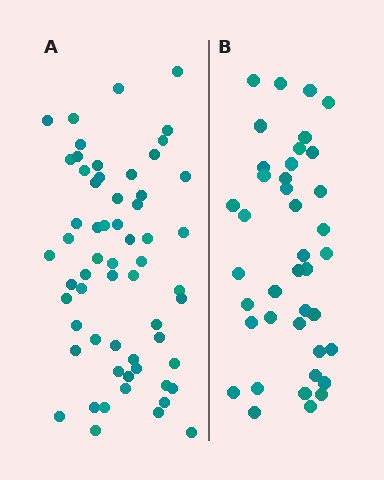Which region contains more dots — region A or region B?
Region A (the left region) has more dots.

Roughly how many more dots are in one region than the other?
Region A has approximately 20 more dots than region B.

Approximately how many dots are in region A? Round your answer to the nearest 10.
About 60 dots.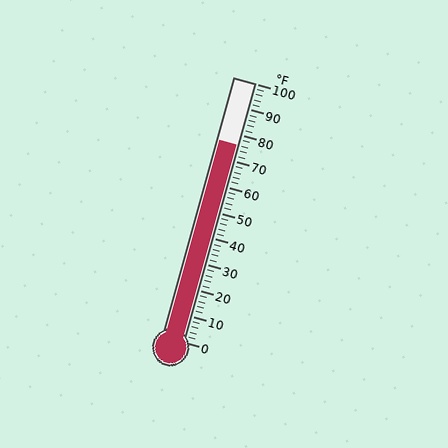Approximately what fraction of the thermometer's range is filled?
The thermometer is filled to approximately 75% of its range.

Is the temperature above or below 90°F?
The temperature is below 90°F.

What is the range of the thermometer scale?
The thermometer scale ranges from 0°F to 100°F.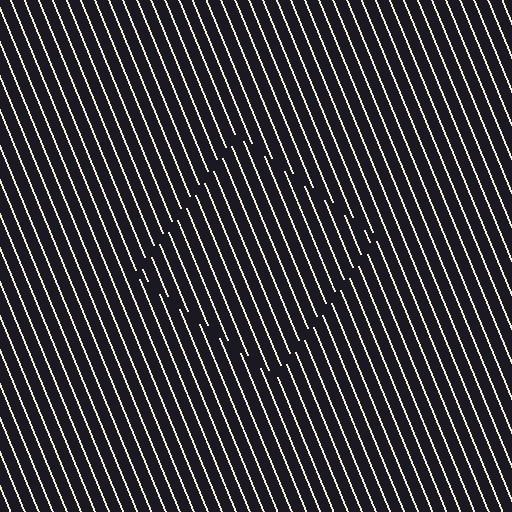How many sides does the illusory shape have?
4 sides — the line-ends trace a square.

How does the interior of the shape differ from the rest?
The interior of the shape contains the same grating, shifted by half a period — the contour is defined by the phase discontinuity where line-ends from the inner and outer gratings abut.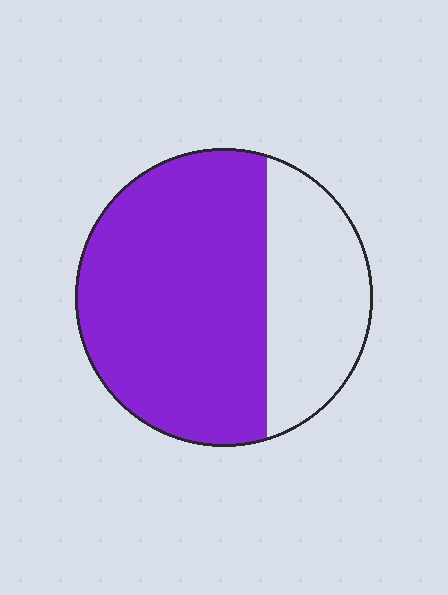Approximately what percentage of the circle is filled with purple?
Approximately 70%.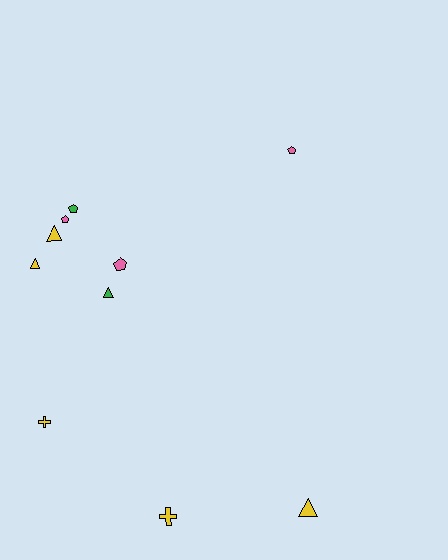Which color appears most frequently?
Yellow, with 5 objects.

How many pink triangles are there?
There are no pink triangles.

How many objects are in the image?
There are 10 objects.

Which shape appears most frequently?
Pentagon, with 4 objects.